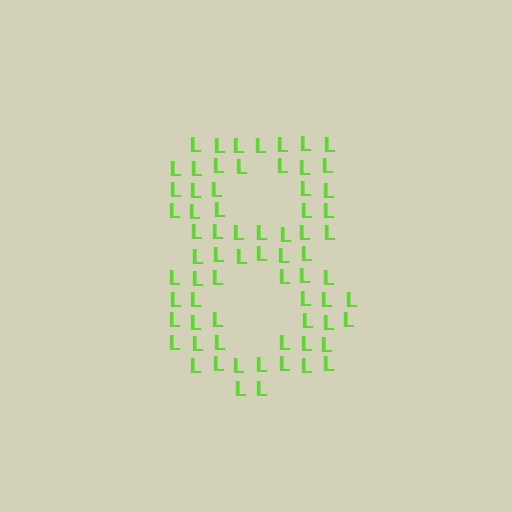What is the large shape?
The large shape is the digit 8.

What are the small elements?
The small elements are letter L's.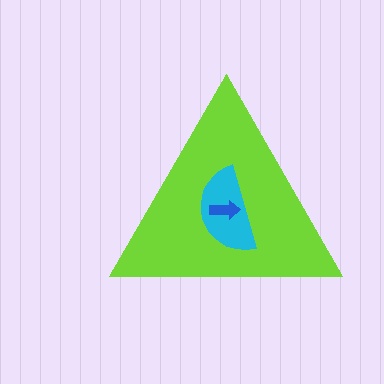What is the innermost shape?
The blue arrow.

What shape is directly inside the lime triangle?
The cyan semicircle.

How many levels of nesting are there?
3.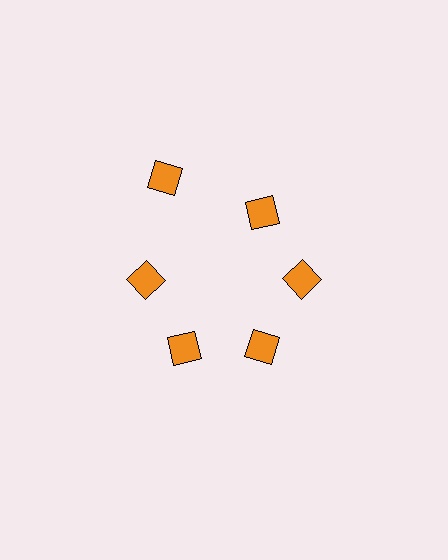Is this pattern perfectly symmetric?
No. The 6 orange diamonds are arranged in a ring, but one element near the 11 o'clock position is pushed outward from the center, breaking the 6-fold rotational symmetry.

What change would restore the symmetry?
The symmetry would be restored by moving it inward, back onto the ring so that all 6 diamonds sit at equal angles and equal distance from the center.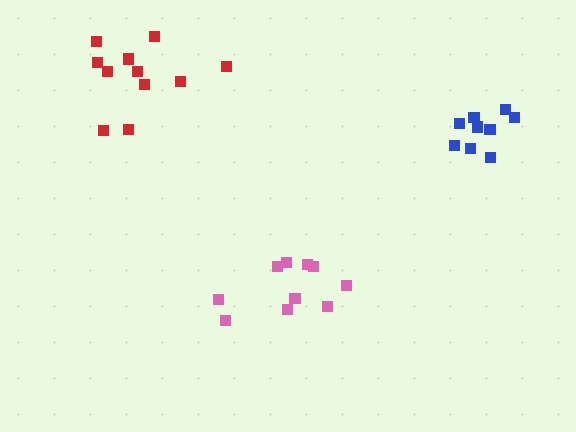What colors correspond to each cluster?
The clusters are colored: blue, red, pink.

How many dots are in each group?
Group 1: 9 dots, Group 2: 11 dots, Group 3: 10 dots (30 total).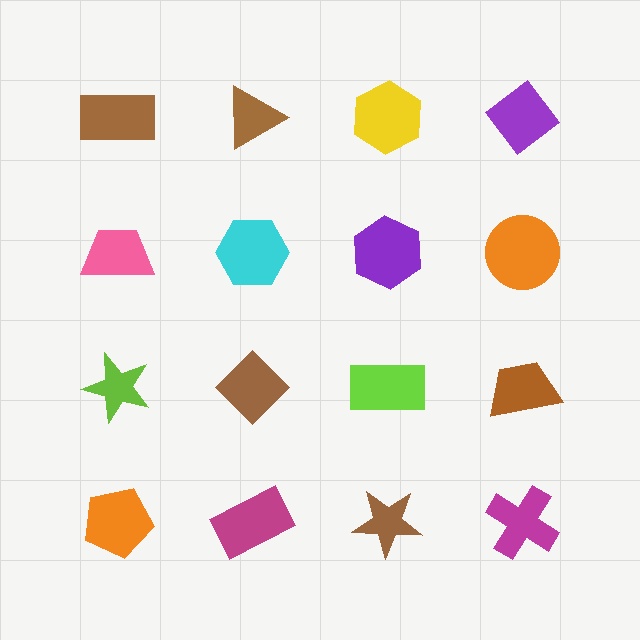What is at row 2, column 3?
A purple hexagon.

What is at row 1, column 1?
A brown rectangle.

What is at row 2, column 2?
A cyan hexagon.